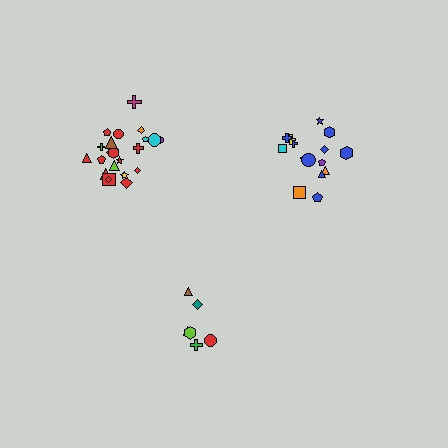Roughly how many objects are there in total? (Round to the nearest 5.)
Roughly 45 objects in total.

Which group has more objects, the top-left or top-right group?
The top-left group.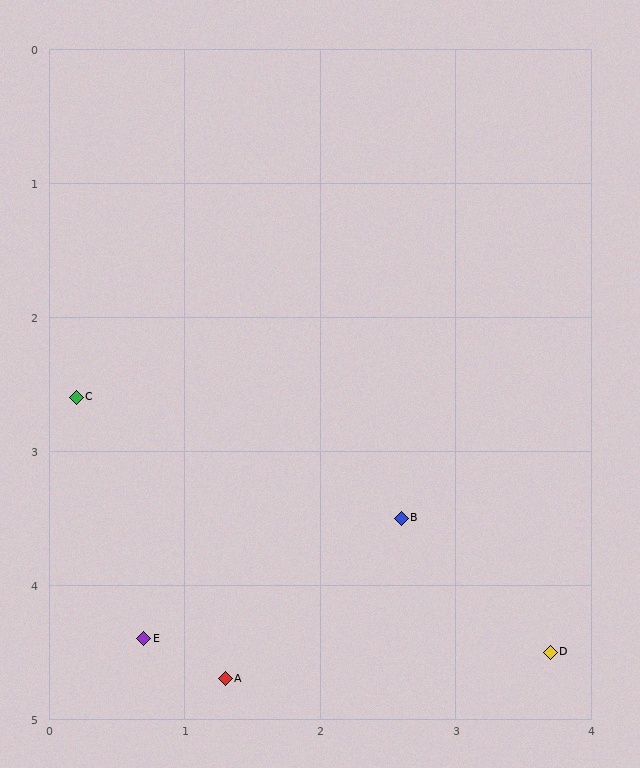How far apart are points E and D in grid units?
Points E and D are about 3.0 grid units apart.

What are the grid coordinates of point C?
Point C is at approximately (0.2, 2.6).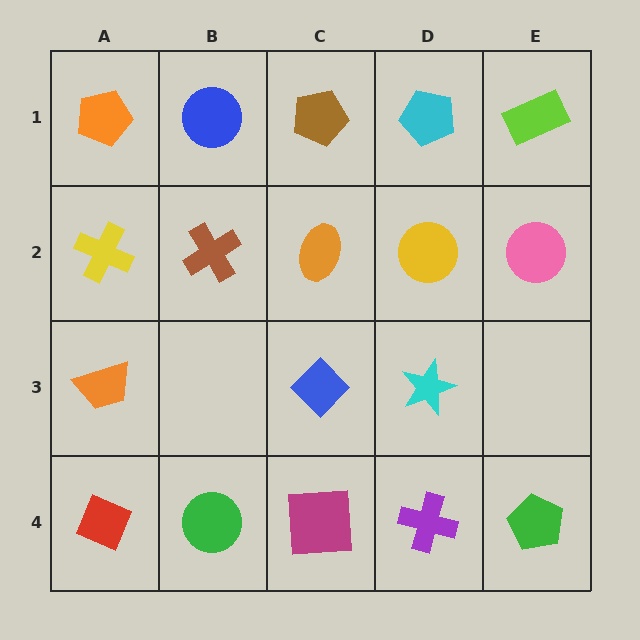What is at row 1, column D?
A cyan pentagon.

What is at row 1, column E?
A lime rectangle.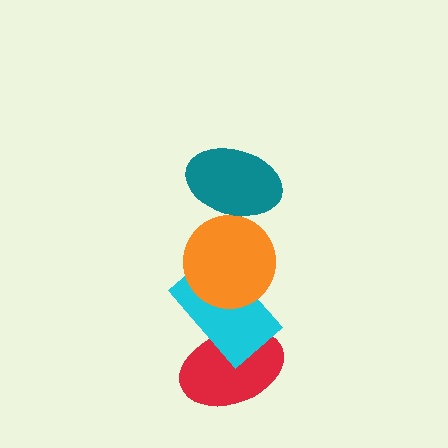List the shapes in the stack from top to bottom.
From top to bottom: the teal ellipse, the orange circle, the cyan rectangle, the red ellipse.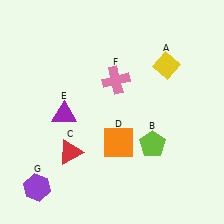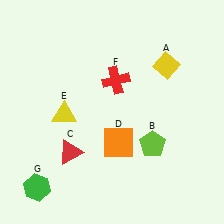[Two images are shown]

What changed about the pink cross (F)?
In Image 1, F is pink. In Image 2, it changed to red.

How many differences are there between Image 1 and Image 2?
There are 3 differences between the two images.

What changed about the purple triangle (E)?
In Image 1, E is purple. In Image 2, it changed to yellow.